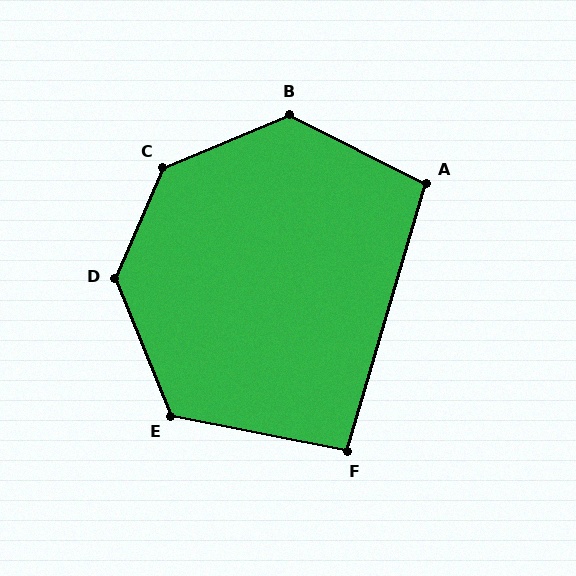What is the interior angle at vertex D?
Approximately 134 degrees (obtuse).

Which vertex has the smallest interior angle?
F, at approximately 95 degrees.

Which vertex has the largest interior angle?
C, at approximately 136 degrees.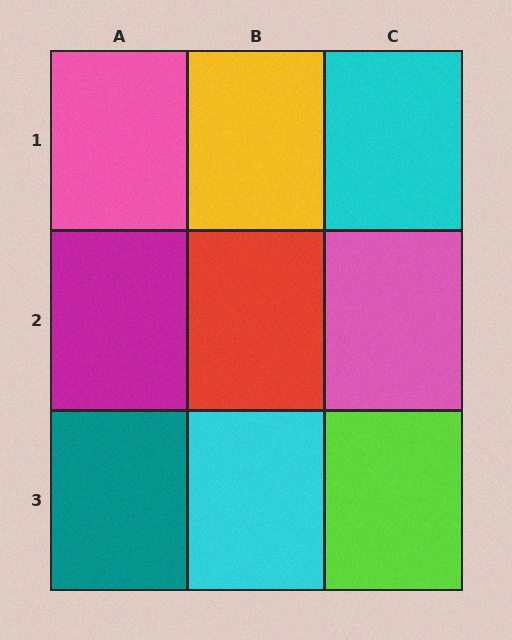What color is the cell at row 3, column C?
Lime.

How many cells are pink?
2 cells are pink.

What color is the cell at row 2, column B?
Red.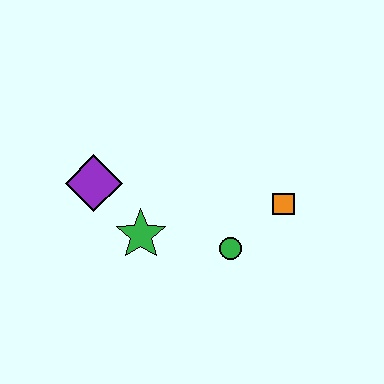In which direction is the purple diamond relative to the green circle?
The purple diamond is to the left of the green circle.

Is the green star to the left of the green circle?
Yes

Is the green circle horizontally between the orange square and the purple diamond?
Yes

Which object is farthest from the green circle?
The purple diamond is farthest from the green circle.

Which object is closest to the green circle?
The orange square is closest to the green circle.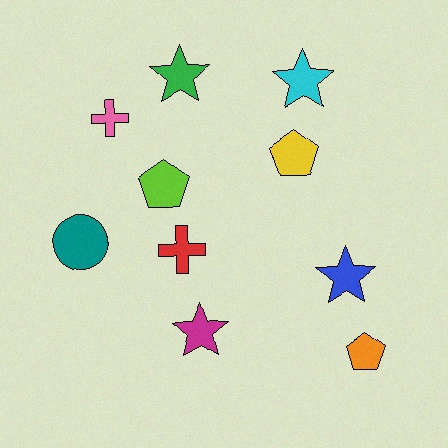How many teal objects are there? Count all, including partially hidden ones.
There is 1 teal object.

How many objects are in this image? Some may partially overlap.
There are 10 objects.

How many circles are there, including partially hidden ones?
There is 1 circle.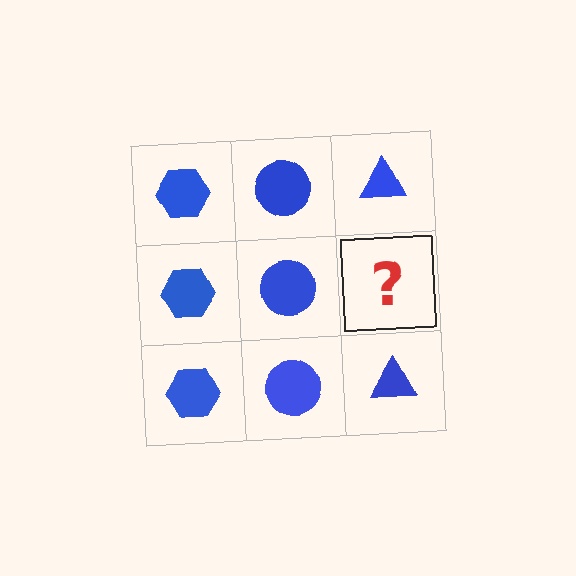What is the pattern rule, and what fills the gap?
The rule is that each column has a consistent shape. The gap should be filled with a blue triangle.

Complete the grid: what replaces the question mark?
The question mark should be replaced with a blue triangle.